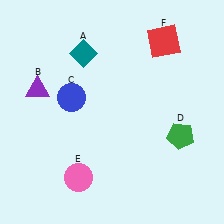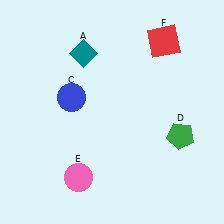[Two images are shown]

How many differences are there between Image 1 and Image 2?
There is 1 difference between the two images.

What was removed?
The purple triangle (B) was removed in Image 2.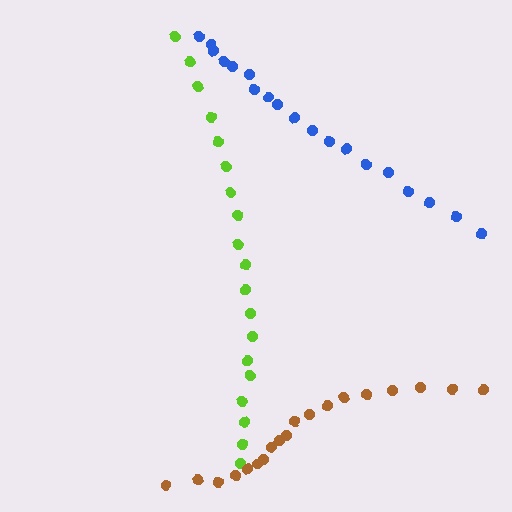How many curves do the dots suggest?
There are 3 distinct paths.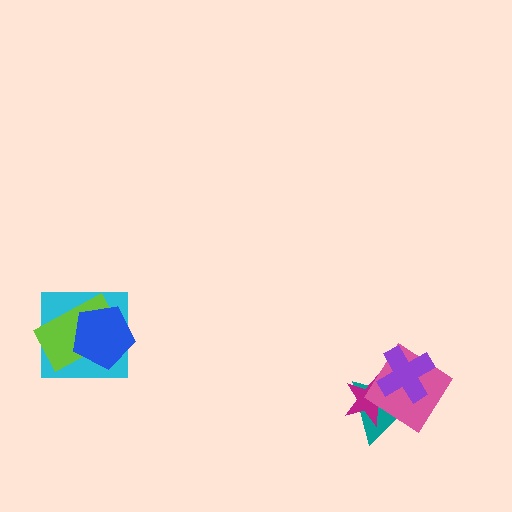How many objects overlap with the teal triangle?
3 objects overlap with the teal triangle.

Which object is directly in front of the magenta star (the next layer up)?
The pink diamond is directly in front of the magenta star.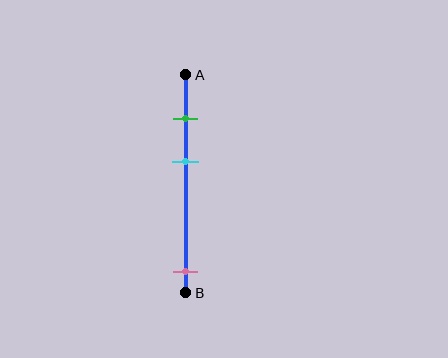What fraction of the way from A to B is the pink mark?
The pink mark is approximately 90% (0.9) of the way from A to B.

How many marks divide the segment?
There are 3 marks dividing the segment.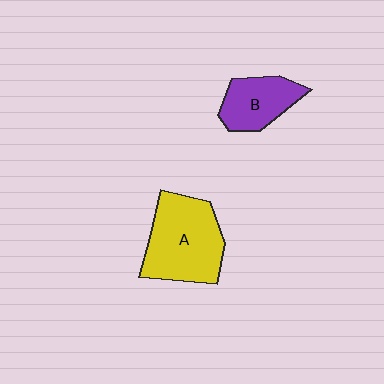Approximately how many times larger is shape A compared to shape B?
Approximately 1.7 times.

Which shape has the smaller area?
Shape B (purple).